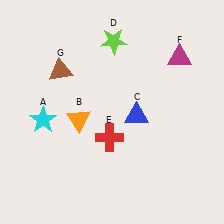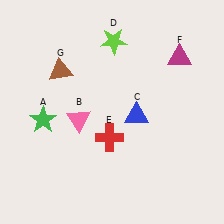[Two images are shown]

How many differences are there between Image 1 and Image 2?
There are 2 differences between the two images.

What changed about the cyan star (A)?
In Image 1, A is cyan. In Image 2, it changed to green.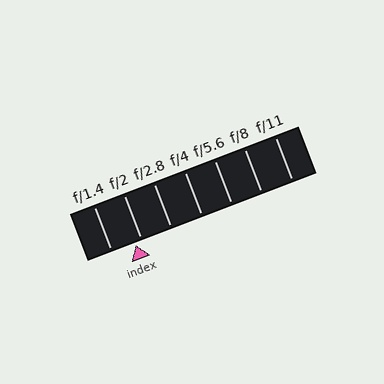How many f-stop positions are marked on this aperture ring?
There are 7 f-stop positions marked.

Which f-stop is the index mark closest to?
The index mark is closest to f/2.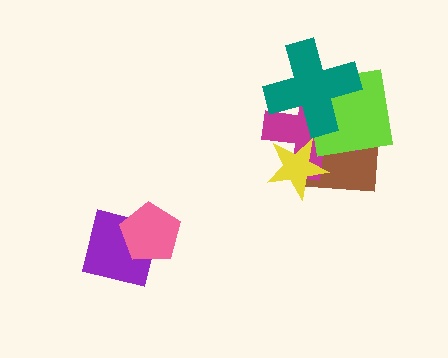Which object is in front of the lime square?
The teal cross is in front of the lime square.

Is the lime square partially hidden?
Yes, it is partially covered by another shape.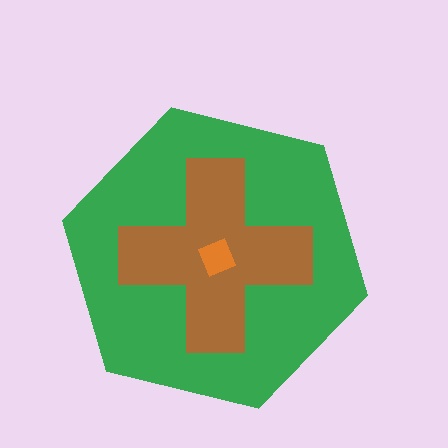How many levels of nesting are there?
3.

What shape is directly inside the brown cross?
The orange square.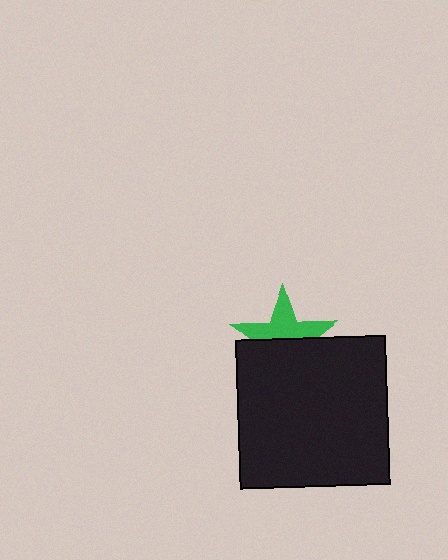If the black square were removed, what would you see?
You would see the complete green star.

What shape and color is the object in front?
The object in front is a black square.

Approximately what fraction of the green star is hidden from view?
Roughly 50% of the green star is hidden behind the black square.